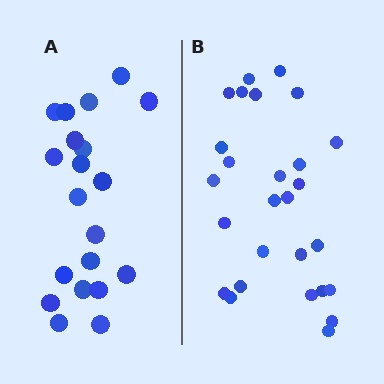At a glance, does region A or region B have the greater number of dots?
Region B (the right region) has more dots.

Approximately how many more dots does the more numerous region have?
Region B has roughly 8 or so more dots than region A.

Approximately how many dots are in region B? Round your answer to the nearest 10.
About 30 dots. (The exact count is 27, which rounds to 30.)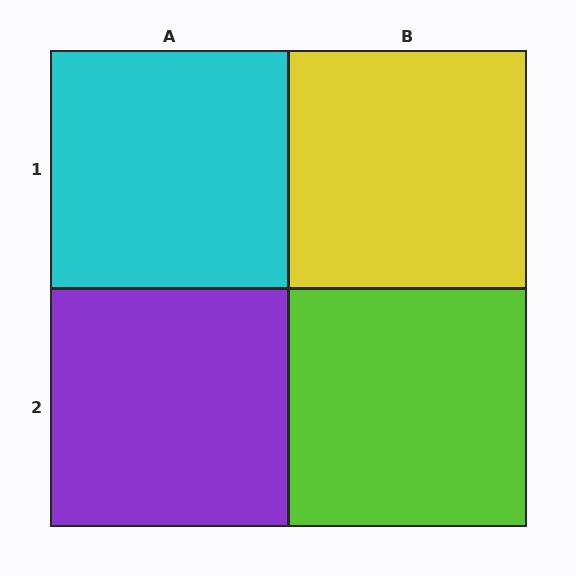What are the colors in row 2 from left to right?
Purple, lime.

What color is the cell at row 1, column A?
Cyan.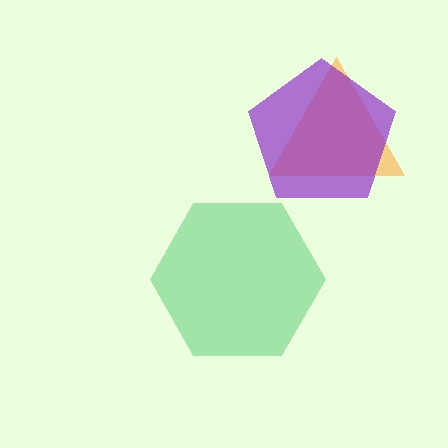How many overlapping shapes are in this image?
There are 3 overlapping shapes in the image.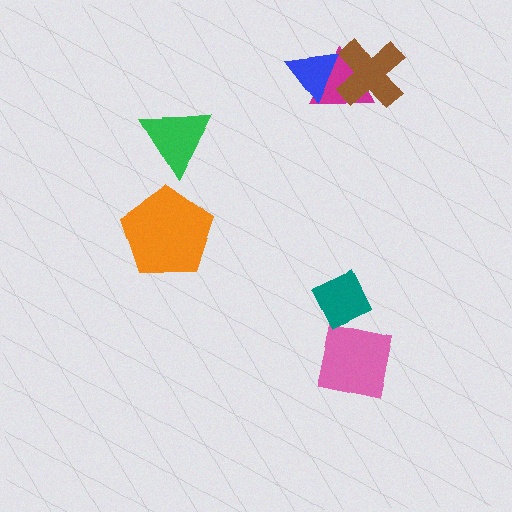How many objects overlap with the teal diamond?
1 object overlaps with the teal diamond.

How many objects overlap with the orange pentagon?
0 objects overlap with the orange pentagon.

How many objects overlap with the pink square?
1 object overlaps with the pink square.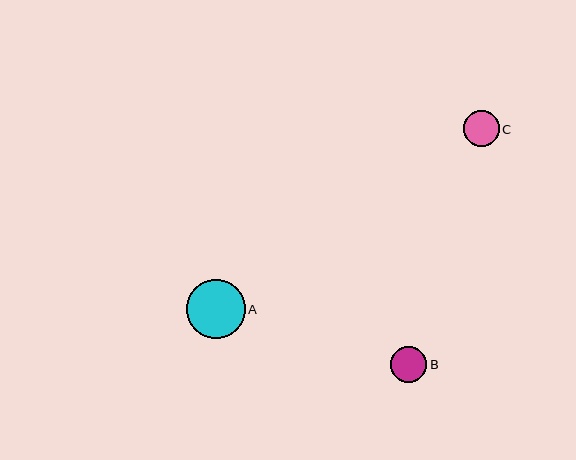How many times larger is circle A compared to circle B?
Circle A is approximately 1.7 times the size of circle B.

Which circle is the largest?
Circle A is the largest with a size of approximately 59 pixels.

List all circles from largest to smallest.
From largest to smallest: A, C, B.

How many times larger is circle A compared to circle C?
Circle A is approximately 1.6 times the size of circle C.